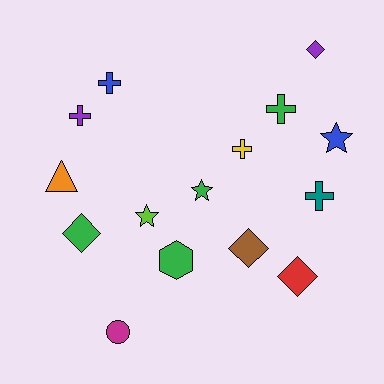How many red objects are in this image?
There is 1 red object.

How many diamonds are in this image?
There are 4 diamonds.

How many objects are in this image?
There are 15 objects.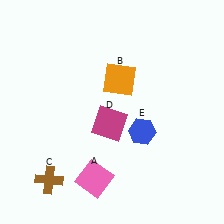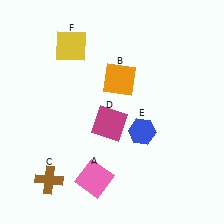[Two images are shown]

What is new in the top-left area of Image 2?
A yellow square (F) was added in the top-left area of Image 2.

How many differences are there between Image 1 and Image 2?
There is 1 difference between the two images.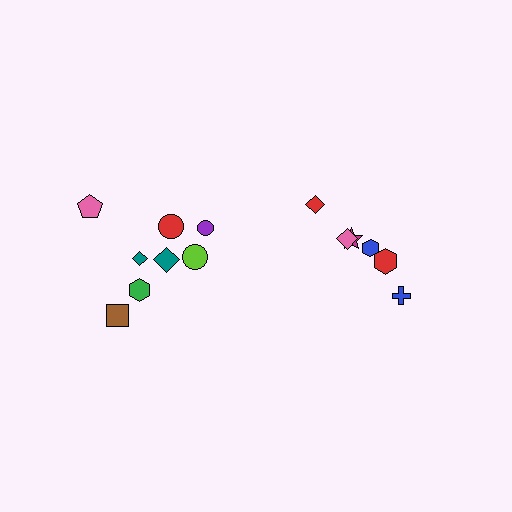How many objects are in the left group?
There are 8 objects.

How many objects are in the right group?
There are 6 objects.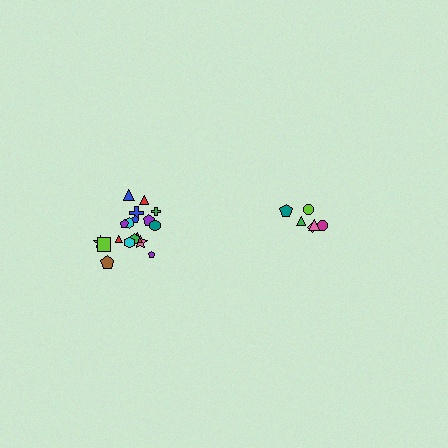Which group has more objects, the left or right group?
The left group.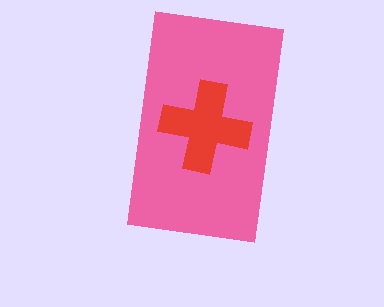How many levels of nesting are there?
2.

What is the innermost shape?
The red cross.